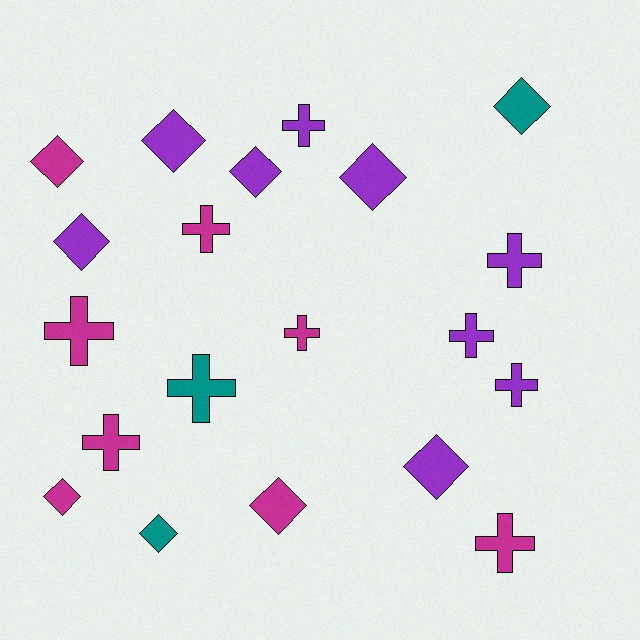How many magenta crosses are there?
There are 5 magenta crosses.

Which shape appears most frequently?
Cross, with 10 objects.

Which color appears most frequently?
Purple, with 9 objects.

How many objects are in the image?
There are 20 objects.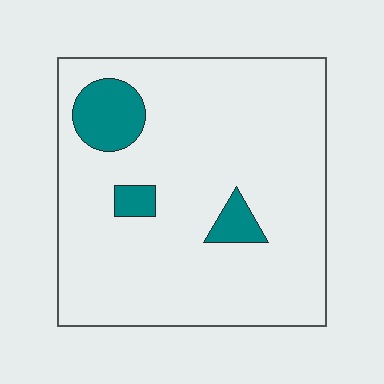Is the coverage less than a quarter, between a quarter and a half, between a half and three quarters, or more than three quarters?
Less than a quarter.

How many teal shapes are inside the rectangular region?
3.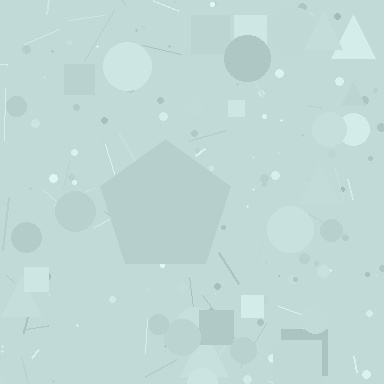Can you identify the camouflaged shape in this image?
The camouflaged shape is a pentagon.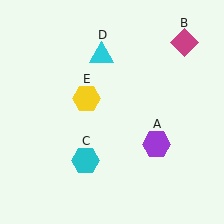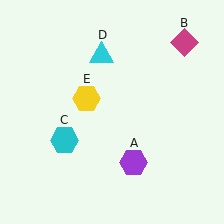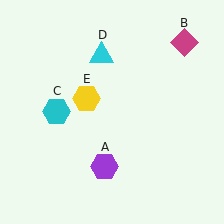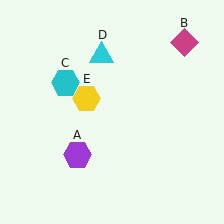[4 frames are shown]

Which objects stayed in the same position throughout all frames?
Magenta diamond (object B) and cyan triangle (object D) and yellow hexagon (object E) remained stationary.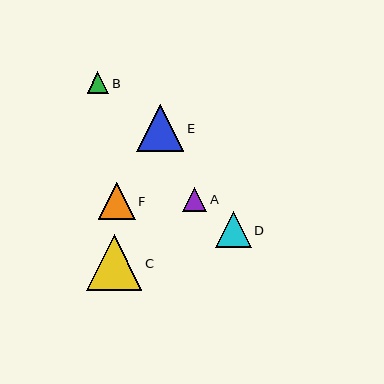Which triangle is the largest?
Triangle C is the largest with a size of approximately 55 pixels.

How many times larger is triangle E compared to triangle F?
Triangle E is approximately 1.3 times the size of triangle F.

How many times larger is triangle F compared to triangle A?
Triangle F is approximately 1.5 times the size of triangle A.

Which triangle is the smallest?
Triangle B is the smallest with a size of approximately 21 pixels.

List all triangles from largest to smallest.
From largest to smallest: C, E, F, D, A, B.